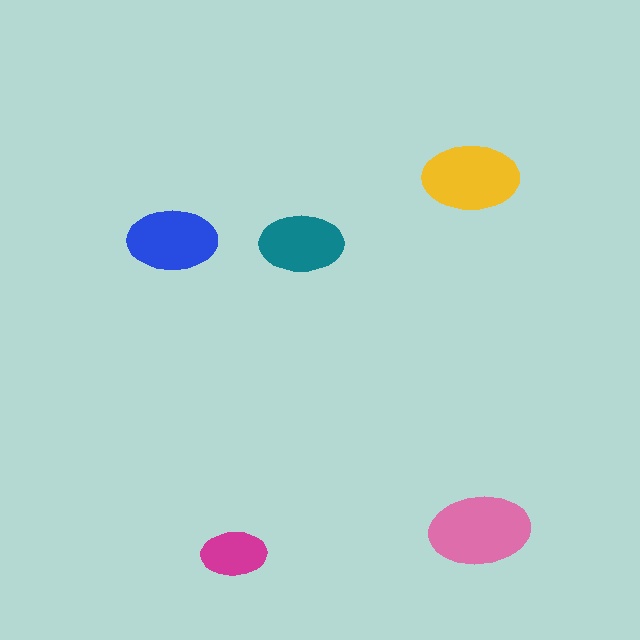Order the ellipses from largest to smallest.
the pink one, the yellow one, the blue one, the teal one, the magenta one.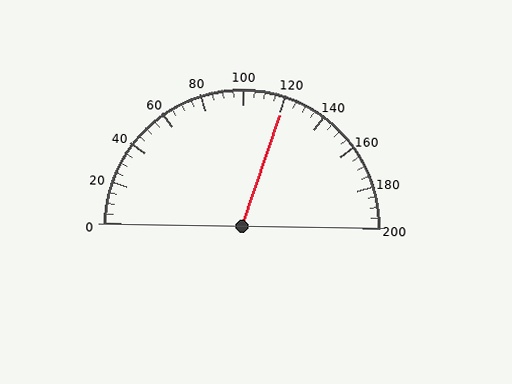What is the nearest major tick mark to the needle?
The nearest major tick mark is 120.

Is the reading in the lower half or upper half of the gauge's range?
The reading is in the upper half of the range (0 to 200).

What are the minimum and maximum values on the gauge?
The gauge ranges from 0 to 200.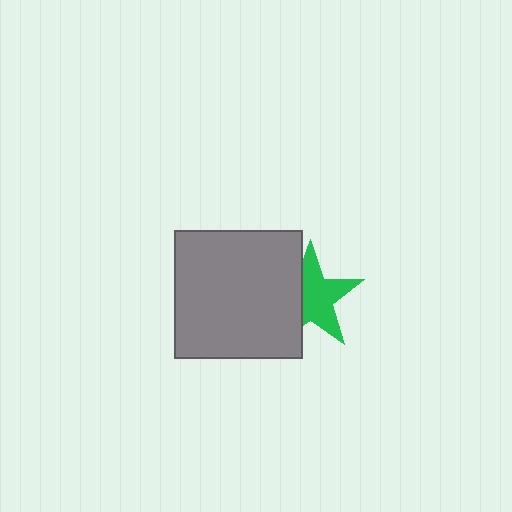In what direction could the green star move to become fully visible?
The green star could move right. That would shift it out from behind the gray square entirely.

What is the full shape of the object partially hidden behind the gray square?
The partially hidden object is a green star.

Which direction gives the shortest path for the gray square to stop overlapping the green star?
Moving left gives the shortest separation.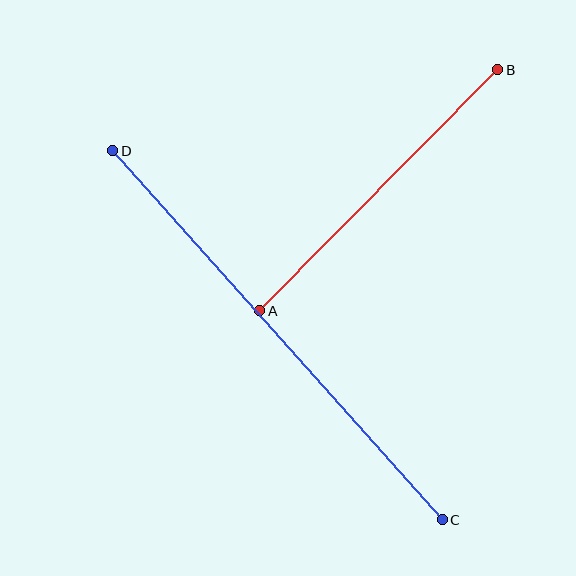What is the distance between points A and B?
The distance is approximately 339 pixels.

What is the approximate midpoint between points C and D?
The midpoint is at approximately (277, 335) pixels.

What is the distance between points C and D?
The distance is approximately 494 pixels.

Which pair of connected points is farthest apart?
Points C and D are farthest apart.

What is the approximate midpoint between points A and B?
The midpoint is at approximately (379, 190) pixels.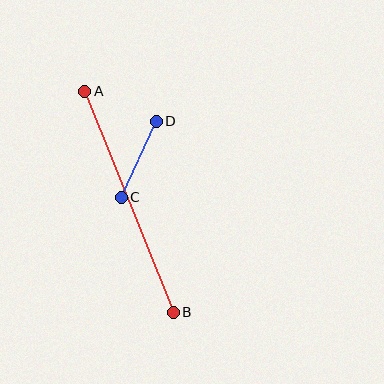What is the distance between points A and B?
The distance is approximately 238 pixels.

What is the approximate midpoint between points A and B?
The midpoint is at approximately (129, 202) pixels.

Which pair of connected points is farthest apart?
Points A and B are farthest apart.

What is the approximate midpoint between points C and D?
The midpoint is at approximately (139, 159) pixels.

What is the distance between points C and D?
The distance is approximately 84 pixels.